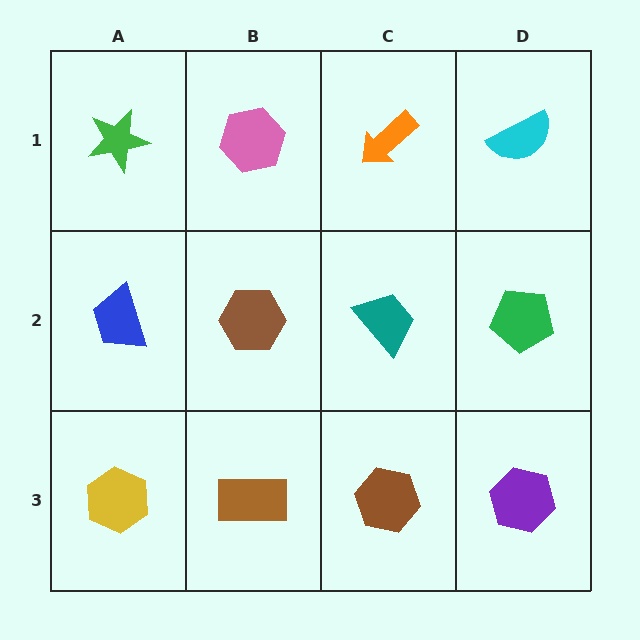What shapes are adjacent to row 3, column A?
A blue trapezoid (row 2, column A), a brown rectangle (row 3, column B).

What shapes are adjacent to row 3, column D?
A green pentagon (row 2, column D), a brown hexagon (row 3, column C).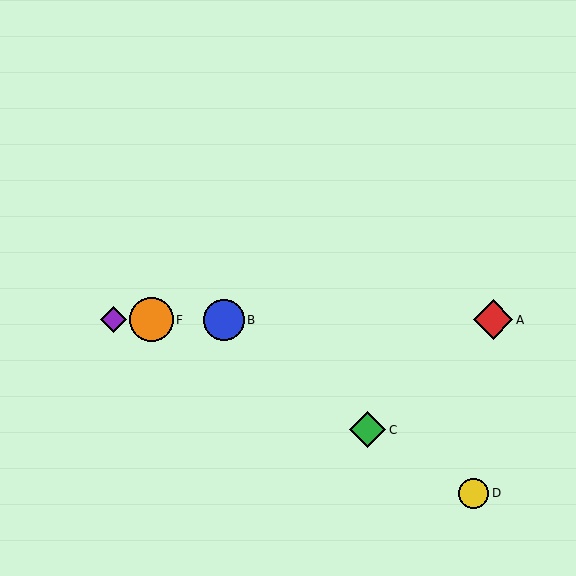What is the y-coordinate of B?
Object B is at y≈320.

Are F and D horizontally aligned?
No, F is at y≈320 and D is at y≈493.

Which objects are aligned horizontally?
Objects A, B, E, F are aligned horizontally.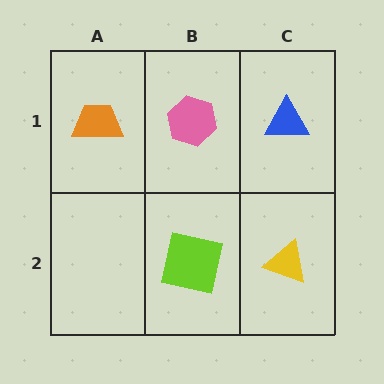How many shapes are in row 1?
3 shapes.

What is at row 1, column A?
An orange trapezoid.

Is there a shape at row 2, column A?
No, that cell is empty.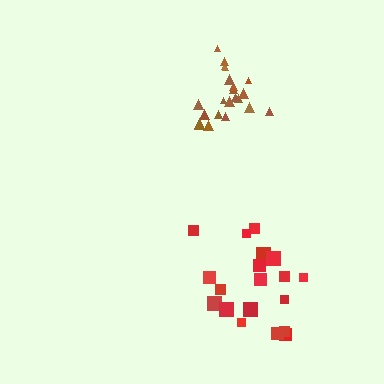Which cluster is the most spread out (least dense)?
Red.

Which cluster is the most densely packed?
Brown.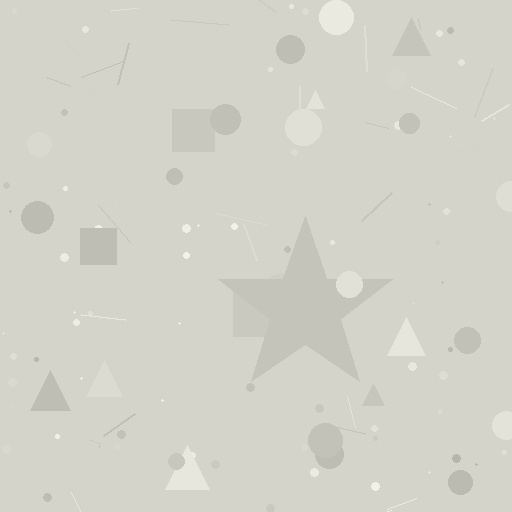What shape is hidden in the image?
A star is hidden in the image.